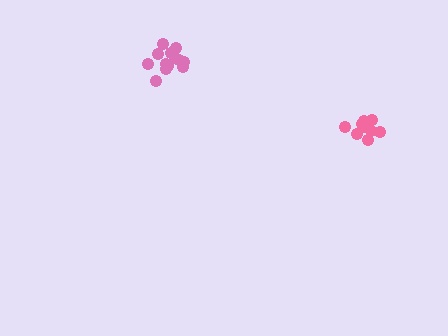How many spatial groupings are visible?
There are 2 spatial groupings.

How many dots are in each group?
Group 1: 13 dots, Group 2: 9 dots (22 total).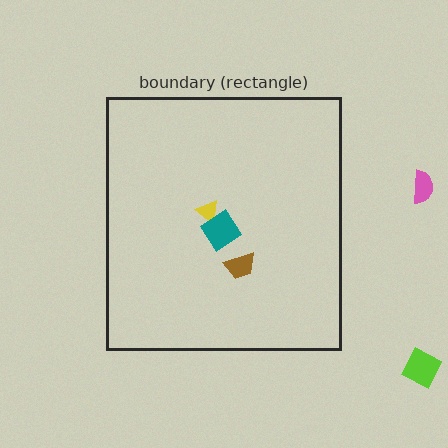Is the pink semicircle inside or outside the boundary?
Outside.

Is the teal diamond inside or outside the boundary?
Inside.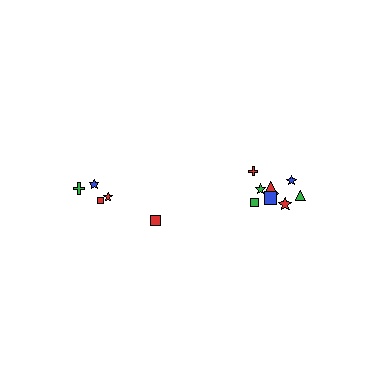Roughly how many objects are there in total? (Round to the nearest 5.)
Roughly 15 objects in total.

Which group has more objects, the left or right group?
The right group.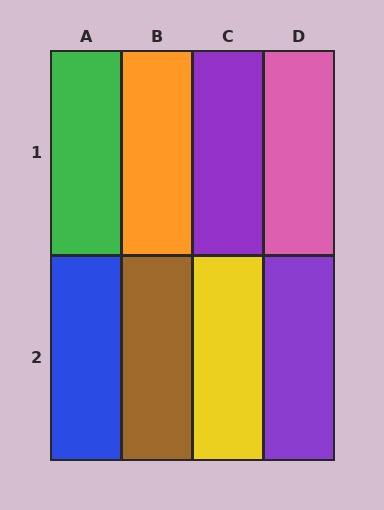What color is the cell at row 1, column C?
Purple.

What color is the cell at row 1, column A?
Green.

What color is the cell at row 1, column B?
Orange.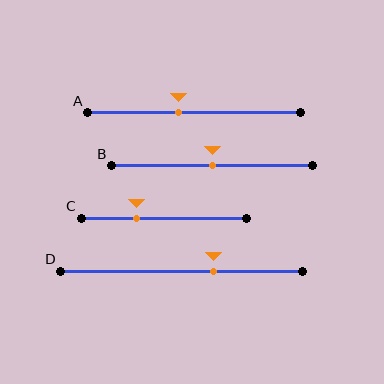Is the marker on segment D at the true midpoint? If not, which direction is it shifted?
No, the marker on segment D is shifted to the right by about 13% of the segment length.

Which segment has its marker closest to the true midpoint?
Segment B has its marker closest to the true midpoint.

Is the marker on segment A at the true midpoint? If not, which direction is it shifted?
No, the marker on segment A is shifted to the left by about 7% of the segment length.